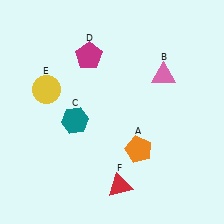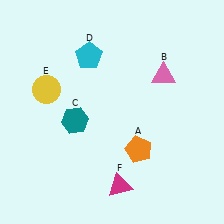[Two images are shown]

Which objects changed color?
D changed from magenta to cyan. F changed from red to magenta.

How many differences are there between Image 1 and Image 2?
There are 2 differences between the two images.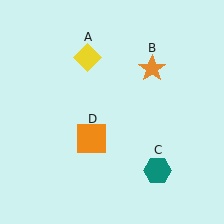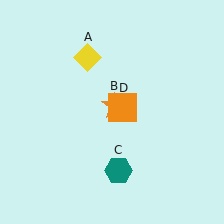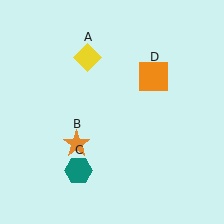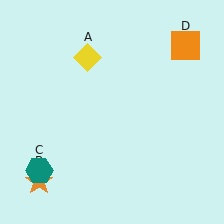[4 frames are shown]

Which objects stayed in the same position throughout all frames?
Yellow diamond (object A) remained stationary.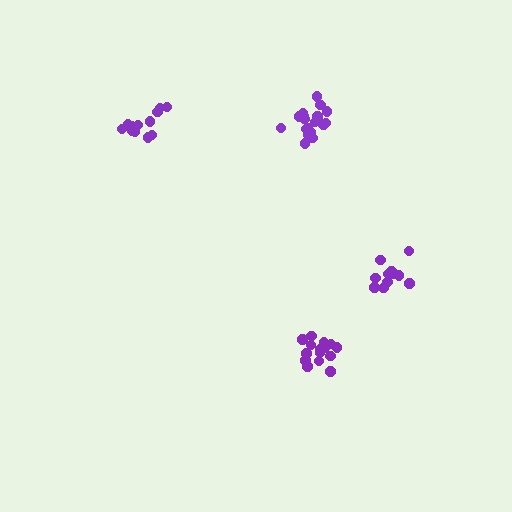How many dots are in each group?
Group 1: 13 dots, Group 2: 12 dots, Group 3: 15 dots, Group 4: 18 dots (58 total).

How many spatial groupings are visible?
There are 4 spatial groupings.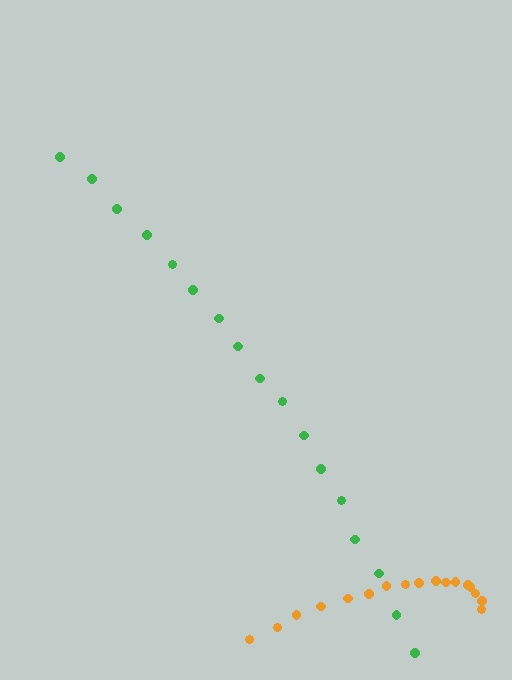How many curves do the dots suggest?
There are 2 distinct paths.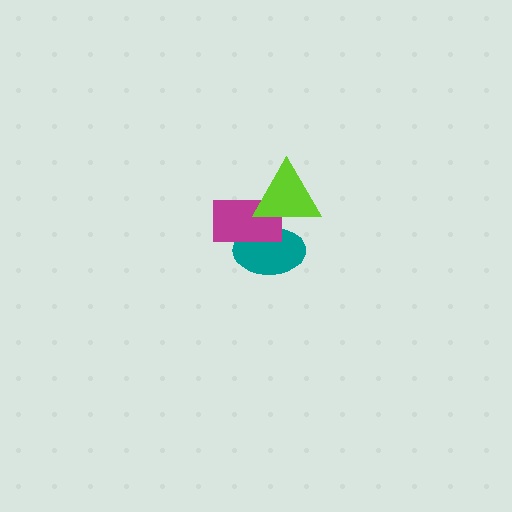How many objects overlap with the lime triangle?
2 objects overlap with the lime triangle.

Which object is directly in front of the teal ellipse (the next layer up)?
The magenta rectangle is directly in front of the teal ellipse.